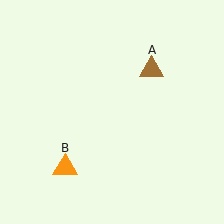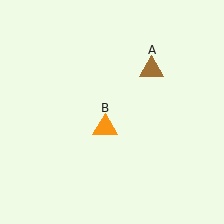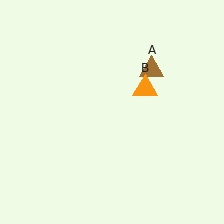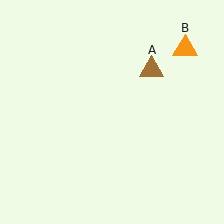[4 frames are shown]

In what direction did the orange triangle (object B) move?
The orange triangle (object B) moved up and to the right.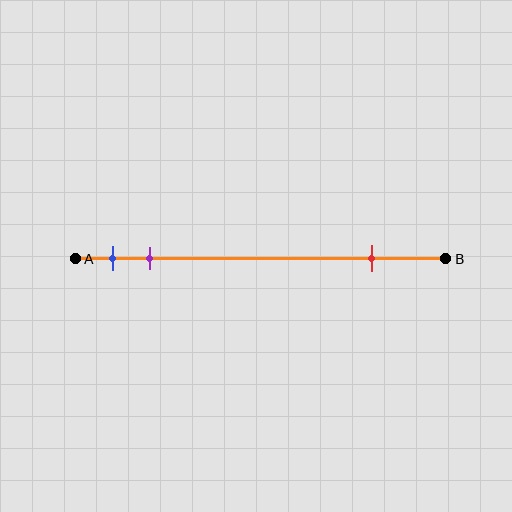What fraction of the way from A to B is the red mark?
The red mark is approximately 80% (0.8) of the way from A to B.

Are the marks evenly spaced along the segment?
No, the marks are not evenly spaced.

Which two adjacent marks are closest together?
The blue and purple marks are the closest adjacent pair.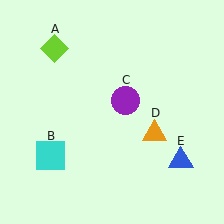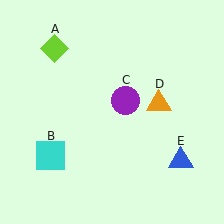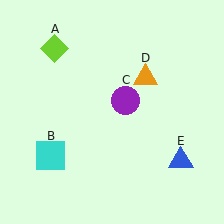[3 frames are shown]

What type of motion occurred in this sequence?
The orange triangle (object D) rotated counterclockwise around the center of the scene.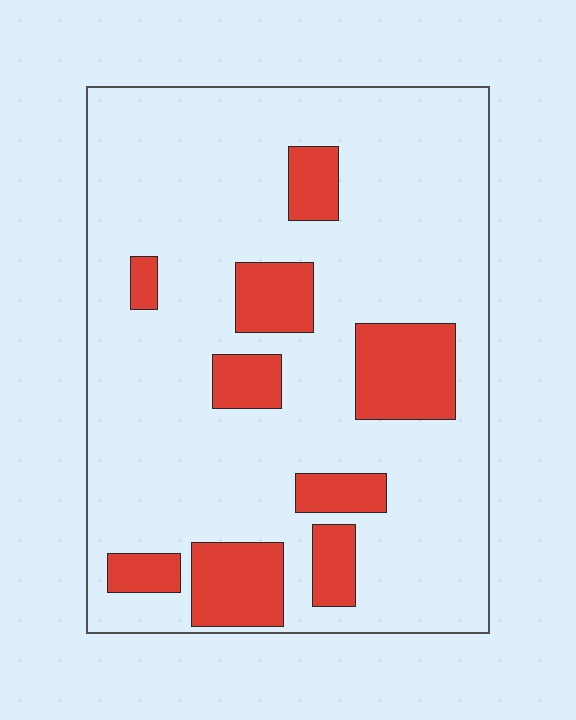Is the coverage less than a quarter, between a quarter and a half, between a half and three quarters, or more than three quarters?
Less than a quarter.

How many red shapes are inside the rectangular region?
9.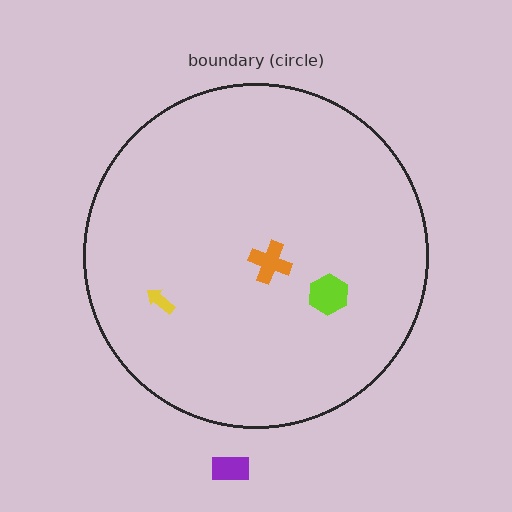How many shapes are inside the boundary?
3 inside, 1 outside.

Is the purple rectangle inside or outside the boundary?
Outside.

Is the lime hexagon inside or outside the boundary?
Inside.